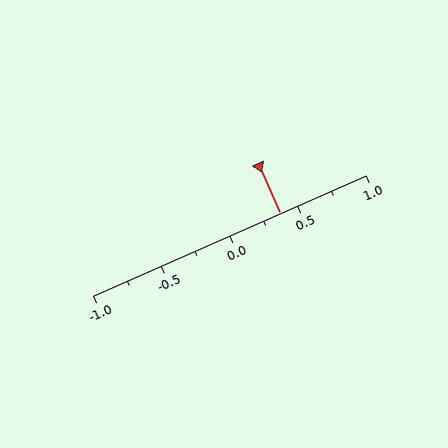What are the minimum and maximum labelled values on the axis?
The axis runs from -1.0 to 1.0.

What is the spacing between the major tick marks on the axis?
The major ticks are spaced 0.5 apart.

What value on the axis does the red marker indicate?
The marker indicates approximately 0.38.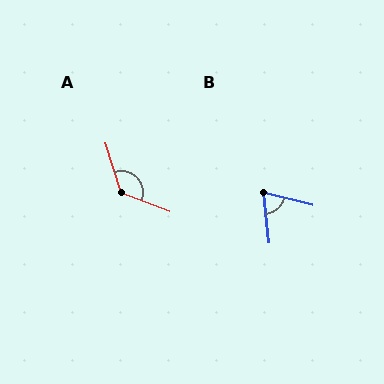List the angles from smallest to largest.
B (70°), A (129°).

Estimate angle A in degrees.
Approximately 129 degrees.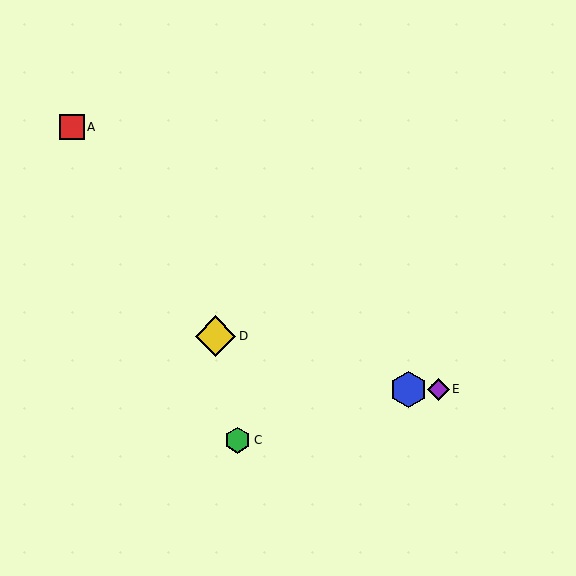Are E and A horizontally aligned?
No, E is at y≈389 and A is at y≈127.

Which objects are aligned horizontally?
Objects B, E are aligned horizontally.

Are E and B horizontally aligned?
Yes, both are at y≈389.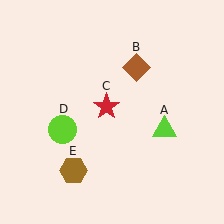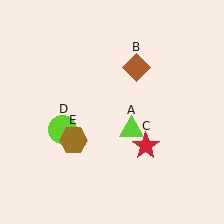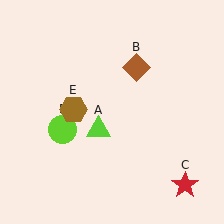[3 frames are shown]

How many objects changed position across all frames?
3 objects changed position: lime triangle (object A), red star (object C), brown hexagon (object E).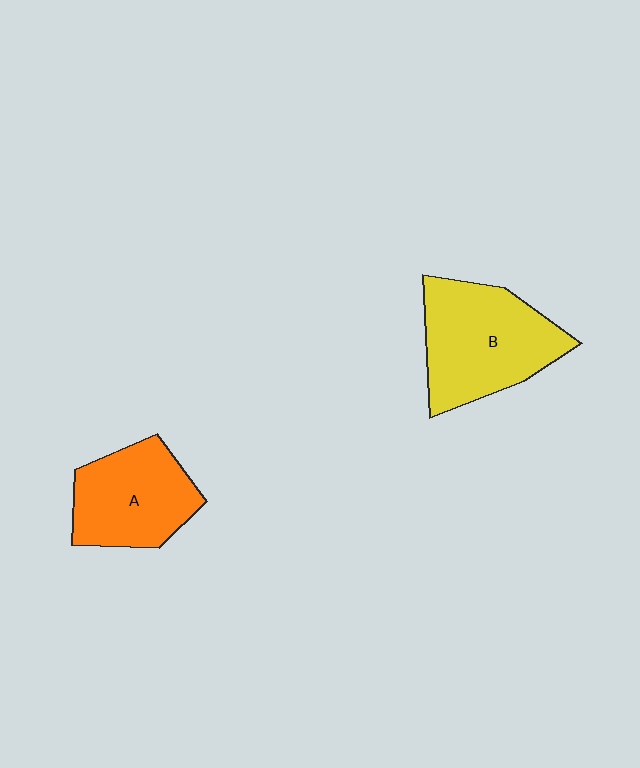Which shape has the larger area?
Shape B (yellow).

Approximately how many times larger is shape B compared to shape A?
Approximately 1.3 times.